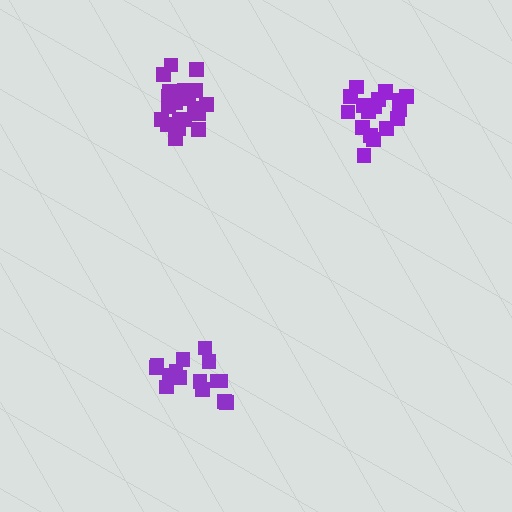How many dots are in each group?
Group 1: 21 dots, Group 2: 15 dots, Group 3: 18 dots (54 total).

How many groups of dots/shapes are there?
There are 3 groups.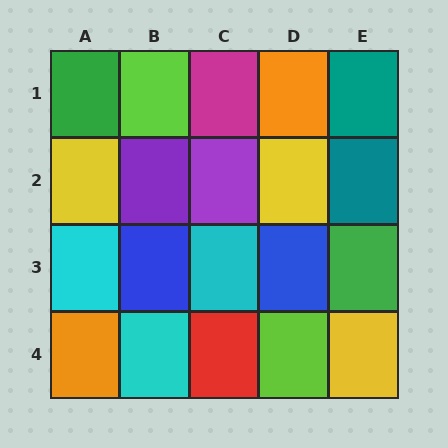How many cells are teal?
2 cells are teal.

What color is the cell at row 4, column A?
Orange.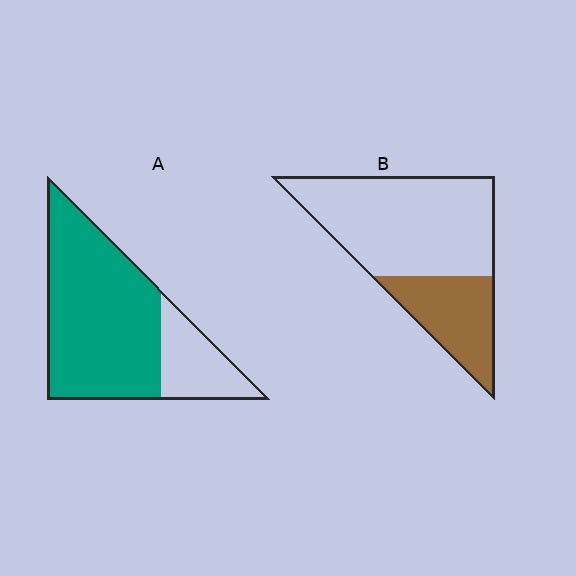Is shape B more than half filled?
No.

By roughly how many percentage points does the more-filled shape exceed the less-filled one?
By roughly 45 percentage points (A over B).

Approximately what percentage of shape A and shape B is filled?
A is approximately 75% and B is approximately 30%.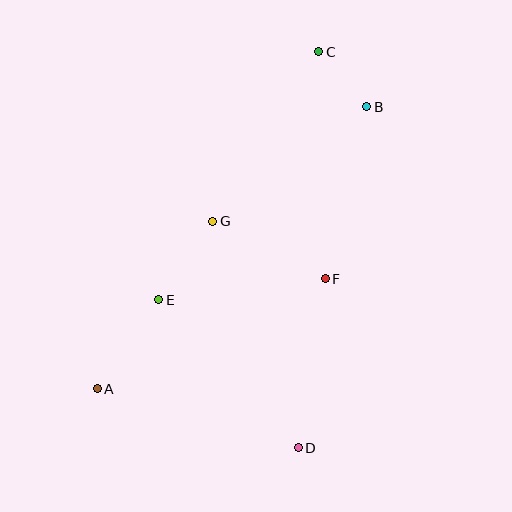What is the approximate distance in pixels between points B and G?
The distance between B and G is approximately 192 pixels.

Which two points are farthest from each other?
Points A and C are farthest from each other.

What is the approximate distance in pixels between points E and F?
The distance between E and F is approximately 168 pixels.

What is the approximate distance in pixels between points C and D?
The distance between C and D is approximately 397 pixels.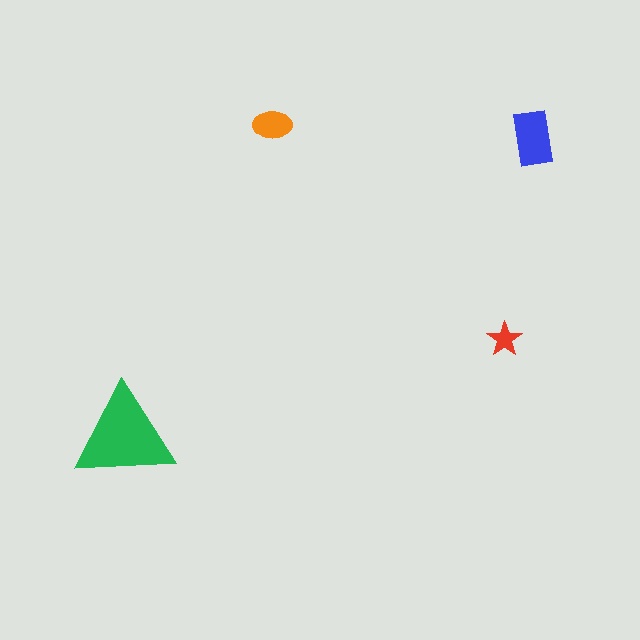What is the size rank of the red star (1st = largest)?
4th.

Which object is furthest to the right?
The blue rectangle is rightmost.